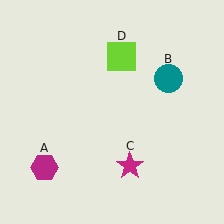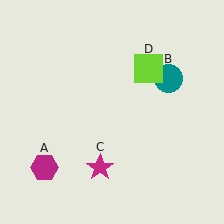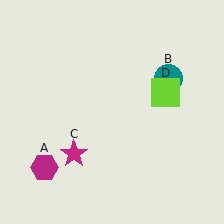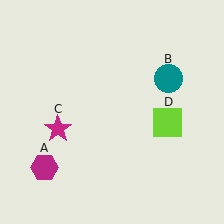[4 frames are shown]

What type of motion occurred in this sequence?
The magenta star (object C), lime square (object D) rotated clockwise around the center of the scene.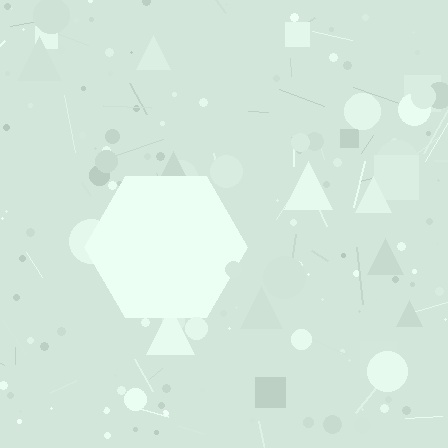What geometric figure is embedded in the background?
A hexagon is embedded in the background.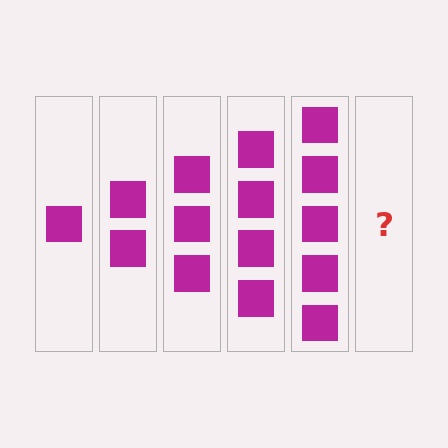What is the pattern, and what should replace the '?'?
The pattern is that each step adds one more square. The '?' should be 6 squares.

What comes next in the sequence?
The next element should be 6 squares.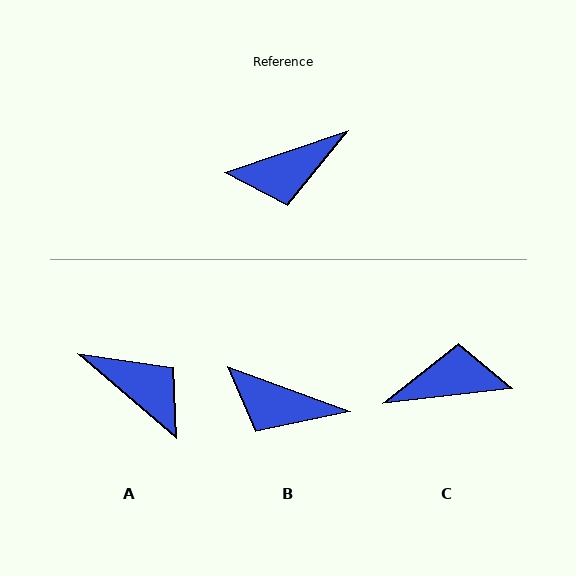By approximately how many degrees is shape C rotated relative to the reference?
Approximately 168 degrees counter-clockwise.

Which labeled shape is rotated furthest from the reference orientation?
C, about 168 degrees away.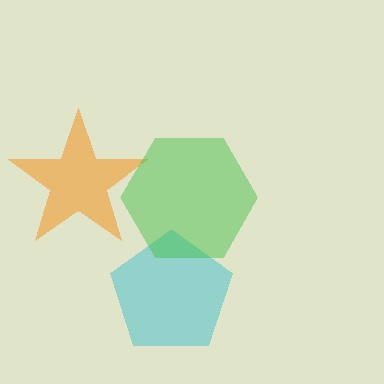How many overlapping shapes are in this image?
There are 3 overlapping shapes in the image.